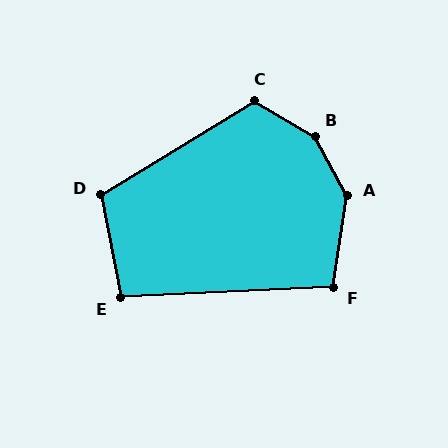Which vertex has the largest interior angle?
B, at approximately 148 degrees.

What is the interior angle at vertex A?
Approximately 143 degrees (obtuse).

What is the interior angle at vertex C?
Approximately 119 degrees (obtuse).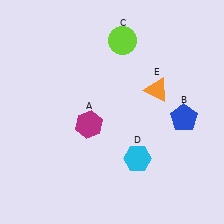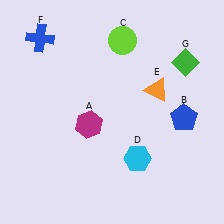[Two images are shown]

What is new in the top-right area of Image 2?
A green diamond (G) was added in the top-right area of Image 2.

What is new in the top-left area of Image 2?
A blue cross (F) was added in the top-left area of Image 2.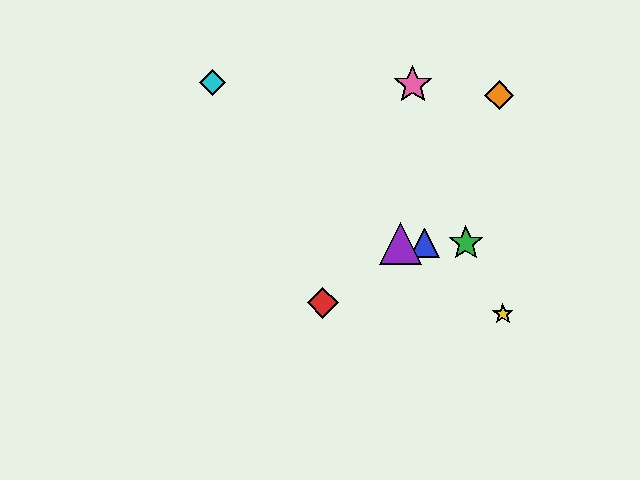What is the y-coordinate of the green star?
The green star is at y≈243.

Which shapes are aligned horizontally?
The blue triangle, the green star, the purple triangle are aligned horizontally.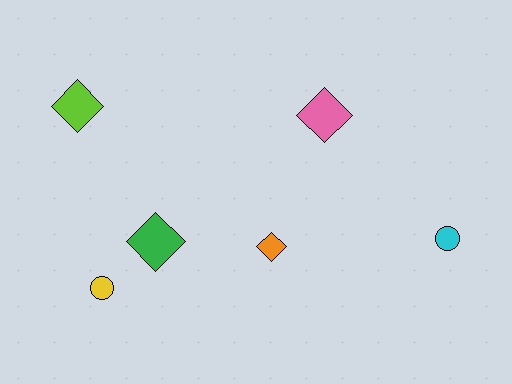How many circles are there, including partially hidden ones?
There are 2 circles.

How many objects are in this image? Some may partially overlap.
There are 6 objects.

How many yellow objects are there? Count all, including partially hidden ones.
There is 1 yellow object.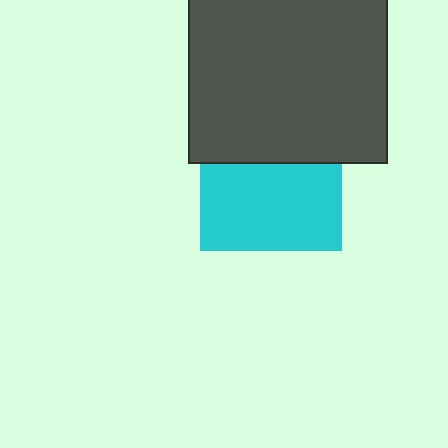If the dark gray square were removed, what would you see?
You would see the complete cyan square.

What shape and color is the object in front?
The object in front is a dark gray square.